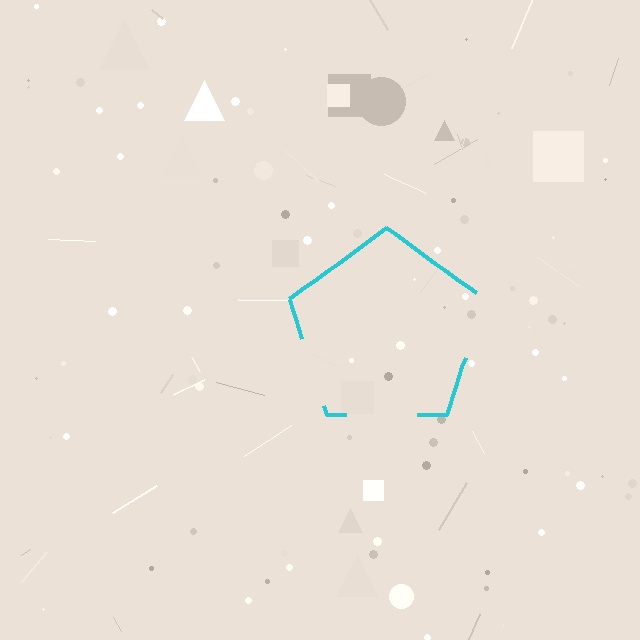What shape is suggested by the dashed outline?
The dashed outline suggests a pentagon.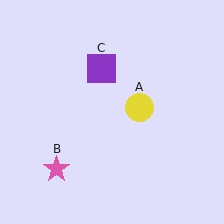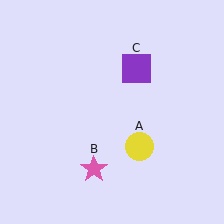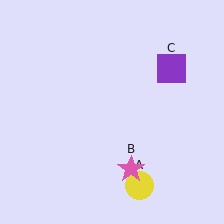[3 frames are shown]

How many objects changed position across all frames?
3 objects changed position: yellow circle (object A), pink star (object B), purple square (object C).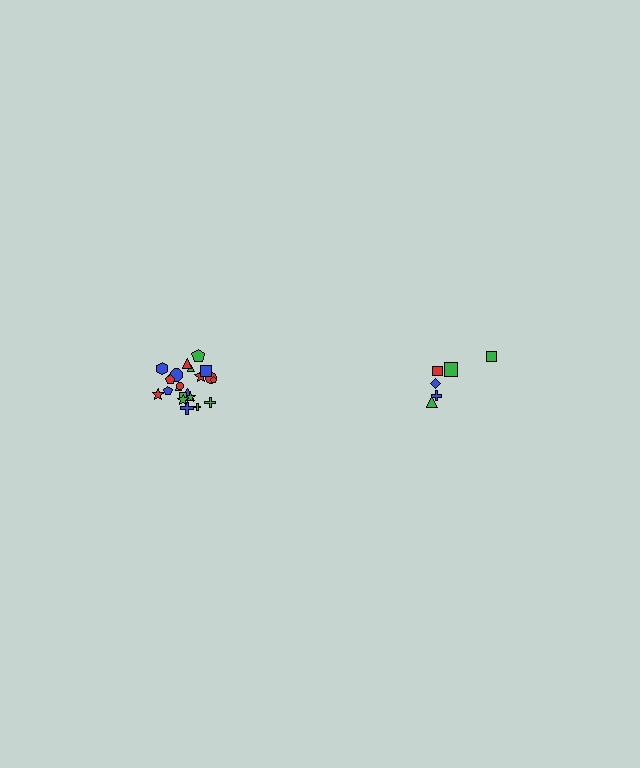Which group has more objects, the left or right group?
The left group.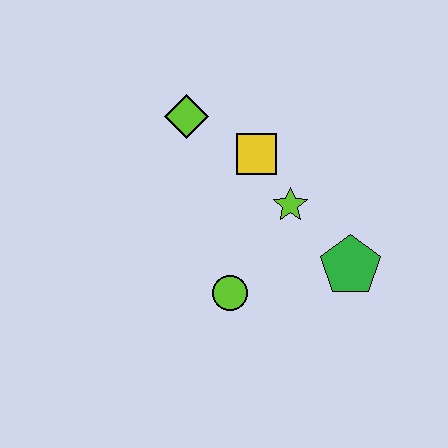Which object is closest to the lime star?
The yellow square is closest to the lime star.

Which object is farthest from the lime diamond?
The green pentagon is farthest from the lime diamond.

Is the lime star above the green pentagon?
Yes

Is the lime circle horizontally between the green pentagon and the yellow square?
No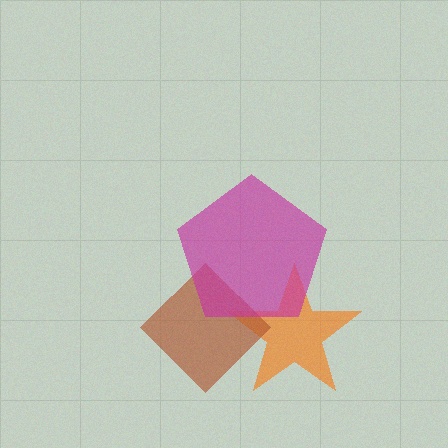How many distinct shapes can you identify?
There are 3 distinct shapes: an orange star, a brown diamond, a magenta pentagon.